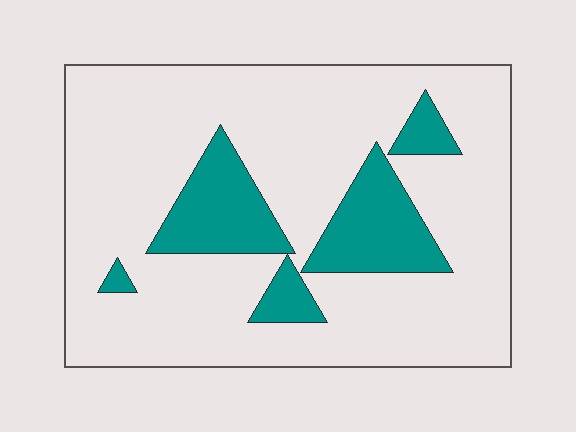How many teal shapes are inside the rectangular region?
5.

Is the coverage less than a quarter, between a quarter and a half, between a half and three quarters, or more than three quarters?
Less than a quarter.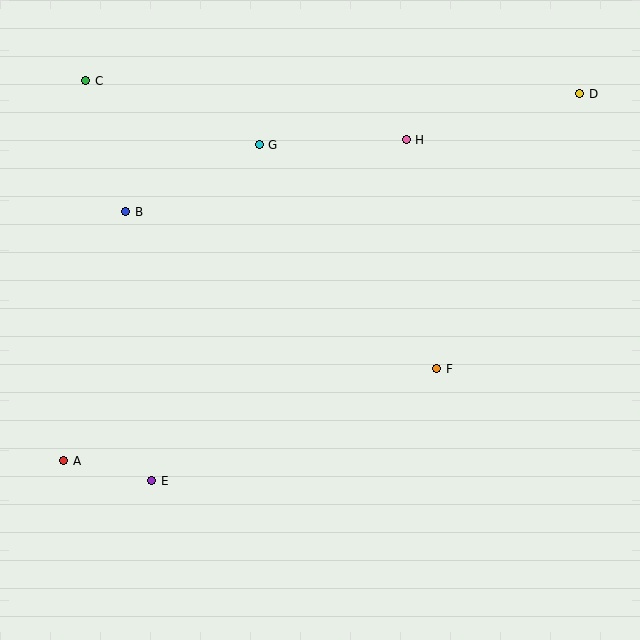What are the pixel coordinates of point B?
Point B is at (126, 212).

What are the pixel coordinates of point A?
Point A is at (64, 461).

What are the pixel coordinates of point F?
Point F is at (437, 369).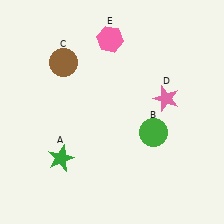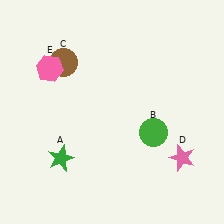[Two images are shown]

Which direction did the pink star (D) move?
The pink star (D) moved down.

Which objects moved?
The objects that moved are: the pink star (D), the pink hexagon (E).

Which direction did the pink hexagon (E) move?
The pink hexagon (E) moved left.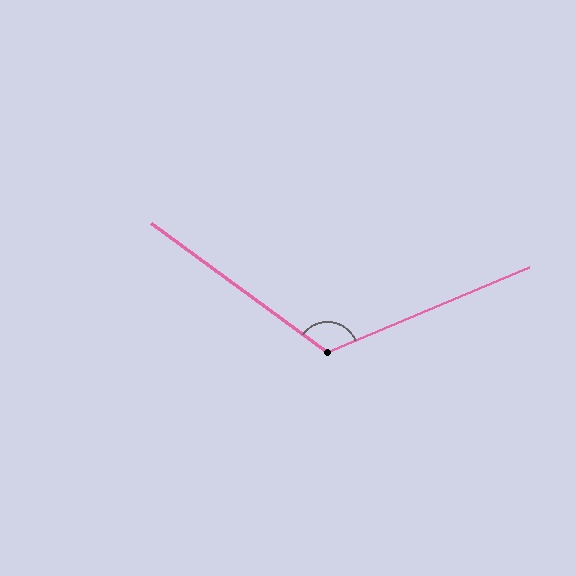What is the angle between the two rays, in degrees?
Approximately 121 degrees.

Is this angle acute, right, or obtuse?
It is obtuse.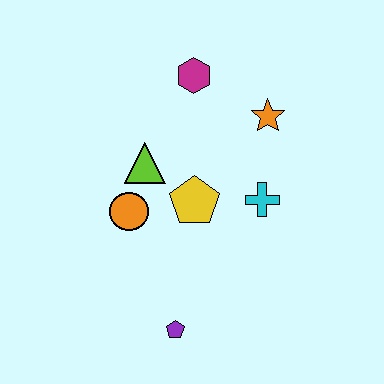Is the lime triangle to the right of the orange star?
No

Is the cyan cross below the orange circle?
No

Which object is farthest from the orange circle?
The orange star is farthest from the orange circle.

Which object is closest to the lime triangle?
The orange circle is closest to the lime triangle.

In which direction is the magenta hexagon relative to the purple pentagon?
The magenta hexagon is above the purple pentagon.